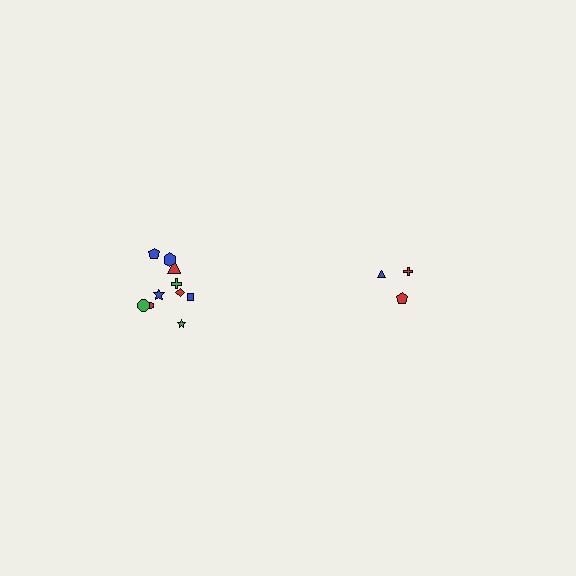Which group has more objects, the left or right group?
The left group.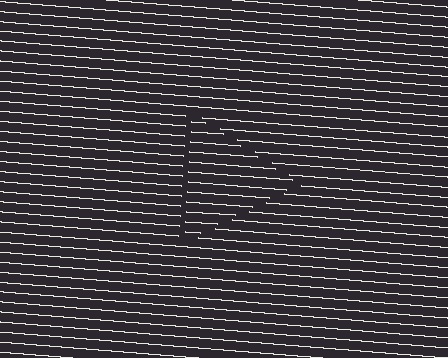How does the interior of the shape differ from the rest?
The interior of the shape contains the same grating, shifted by half a period — the contour is defined by the phase discontinuity where line-ends from the inner and outer gratings abut.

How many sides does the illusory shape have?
3 sides — the line-ends trace a triangle.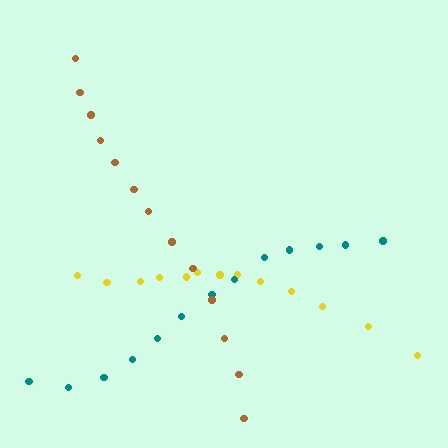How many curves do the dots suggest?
There are 3 distinct paths.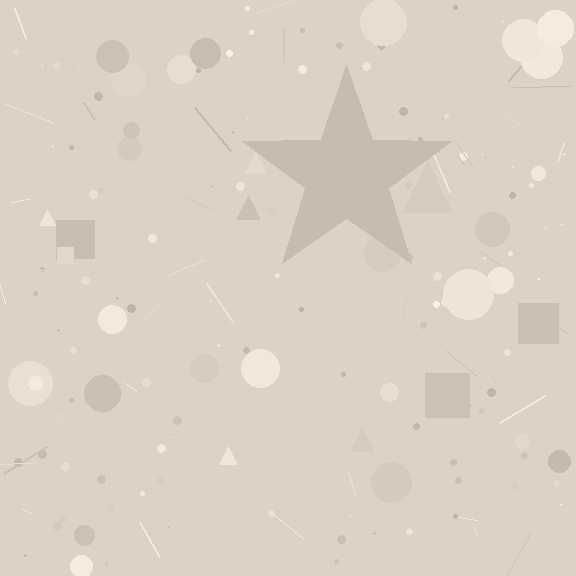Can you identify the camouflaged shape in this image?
The camouflaged shape is a star.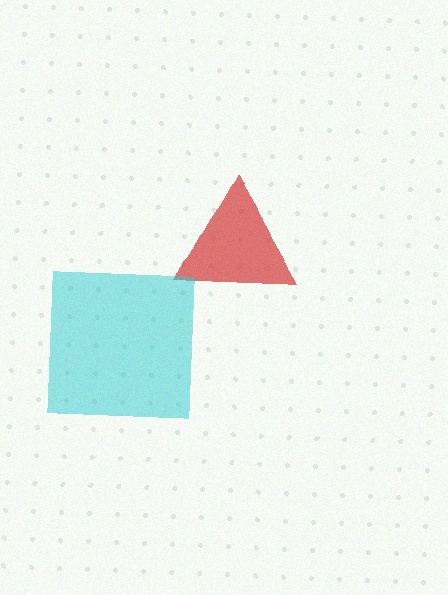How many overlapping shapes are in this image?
There are 2 overlapping shapes in the image.